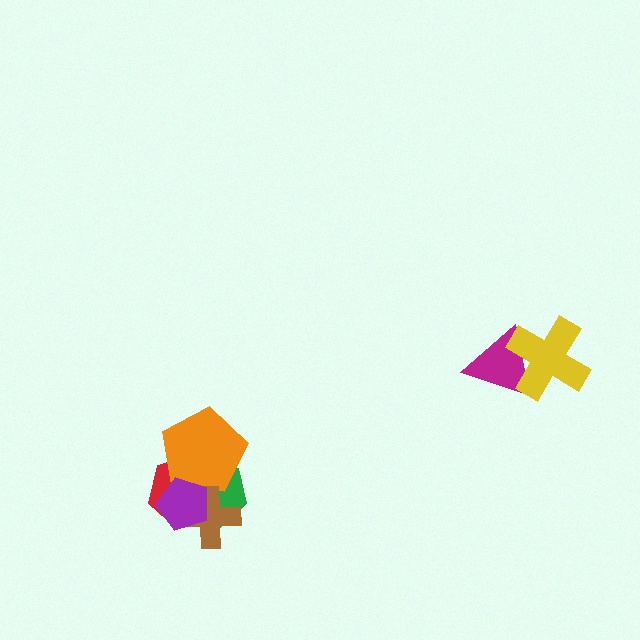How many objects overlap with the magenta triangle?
1 object overlaps with the magenta triangle.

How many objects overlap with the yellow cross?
1 object overlaps with the yellow cross.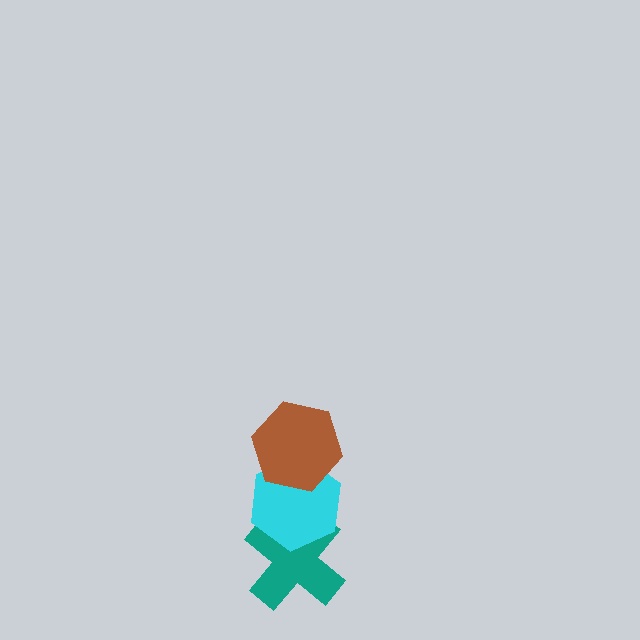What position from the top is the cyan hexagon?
The cyan hexagon is 2nd from the top.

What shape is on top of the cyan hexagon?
The brown hexagon is on top of the cyan hexagon.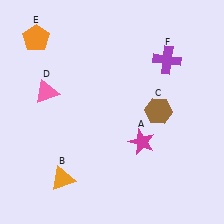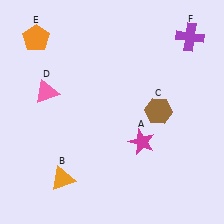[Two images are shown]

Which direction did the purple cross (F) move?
The purple cross (F) moved up.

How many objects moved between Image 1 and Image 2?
1 object moved between the two images.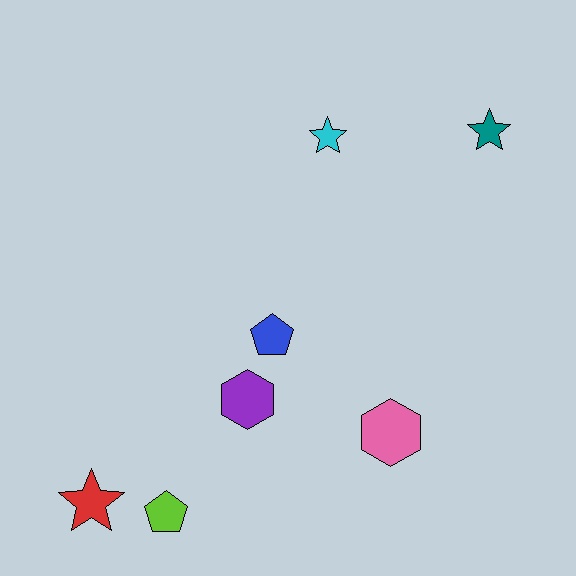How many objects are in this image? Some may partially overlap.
There are 7 objects.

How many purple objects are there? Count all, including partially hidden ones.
There is 1 purple object.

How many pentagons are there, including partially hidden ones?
There are 2 pentagons.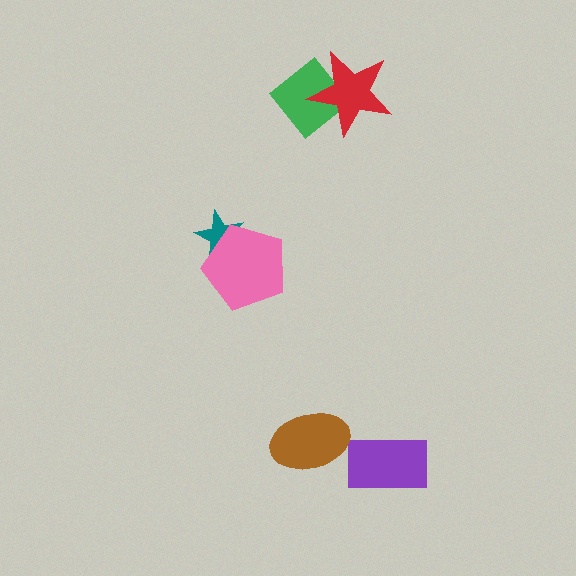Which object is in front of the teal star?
The pink pentagon is in front of the teal star.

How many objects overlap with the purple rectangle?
0 objects overlap with the purple rectangle.